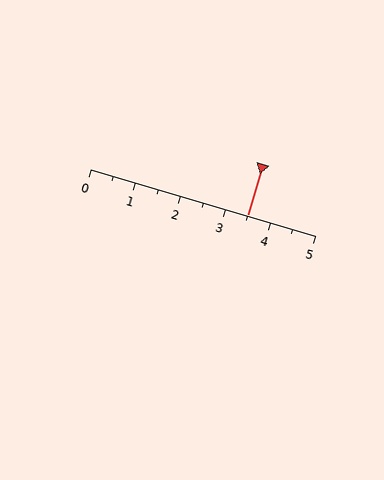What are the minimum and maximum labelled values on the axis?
The axis runs from 0 to 5.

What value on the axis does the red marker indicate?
The marker indicates approximately 3.5.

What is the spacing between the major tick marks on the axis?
The major ticks are spaced 1 apart.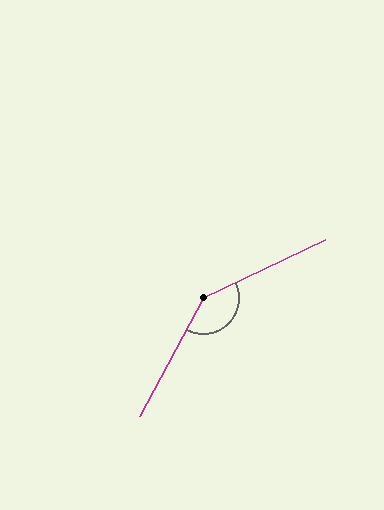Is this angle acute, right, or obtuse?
It is obtuse.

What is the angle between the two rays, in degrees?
Approximately 144 degrees.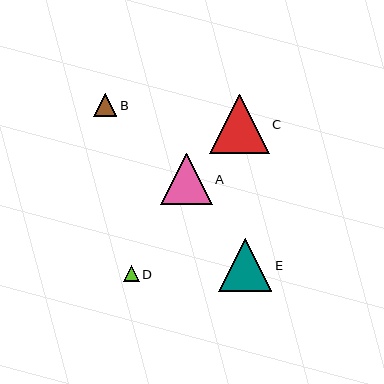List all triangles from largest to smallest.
From largest to smallest: C, E, A, B, D.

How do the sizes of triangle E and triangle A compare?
Triangle E and triangle A are approximately the same size.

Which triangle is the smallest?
Triangle D is the smallest with a size of approximately 16 pixels.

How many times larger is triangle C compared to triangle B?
Triangle C is approximately 2.6 times the size of triangle B.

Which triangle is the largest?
Triangle C is the largest with a size of approximately 60 pixels.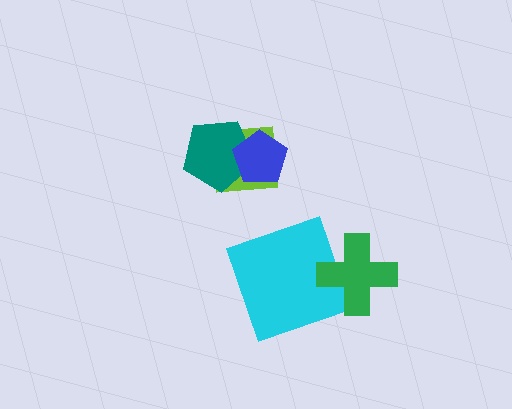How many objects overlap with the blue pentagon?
2 objects overlap with the blue pentagon.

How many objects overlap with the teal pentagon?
2 objects overlap with the teal pentagon.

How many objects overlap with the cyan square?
1 object overlaps with the cyan square.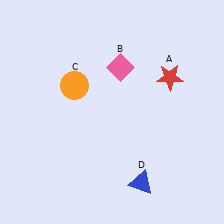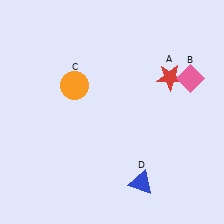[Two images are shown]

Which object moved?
The pink diamond (B) moved right.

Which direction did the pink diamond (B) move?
The pink diamond (B) moved right.